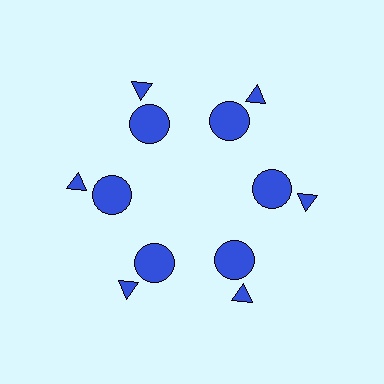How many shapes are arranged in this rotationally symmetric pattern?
There are 12 shapes, arranged in 6 groups of 2.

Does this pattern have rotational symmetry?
Yes, this pattern has 6-fold rotational symmetry. It looks the same after rotating 60 degrees around the center.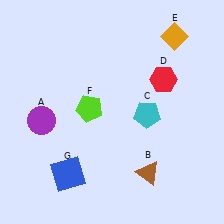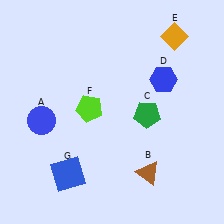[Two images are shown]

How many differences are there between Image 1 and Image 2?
There are 3 differences between the two images.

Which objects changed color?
A changed from purple to blue. C changed from cyan to green. D changed from red to blue.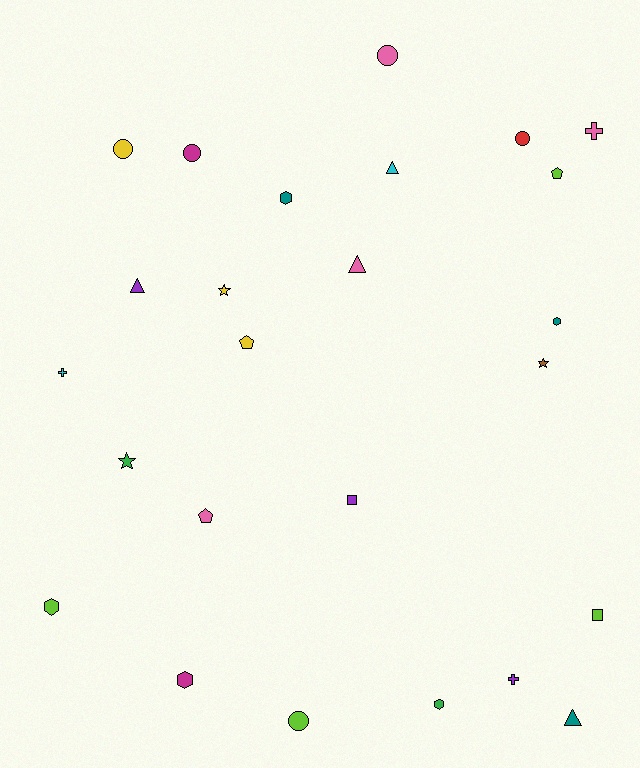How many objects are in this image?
There are 25 objects.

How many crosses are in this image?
There are 3 crosses.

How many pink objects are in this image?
There are 4 pink objects.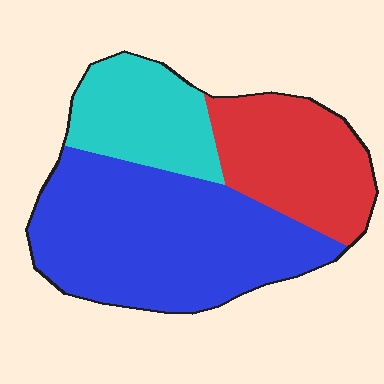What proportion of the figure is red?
Red covers 27% of the figure.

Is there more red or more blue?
Blue.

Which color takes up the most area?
Blue, at roughly 50%.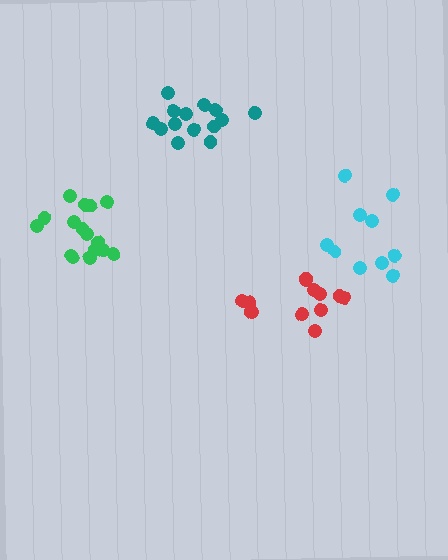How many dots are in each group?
Group 1: 10 dots, Group 2: 16 dots, Group 3: 14 dots, Group 4: 13 dots (53 total).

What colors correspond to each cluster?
The clusters are colored: cyan, green, teal, red.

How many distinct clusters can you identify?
There are 4 distinct clusters.